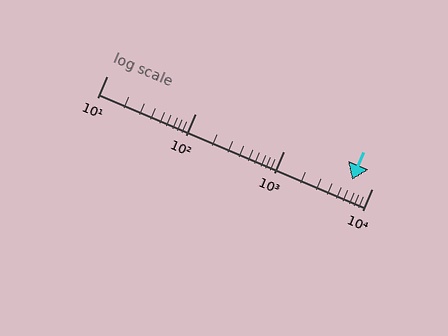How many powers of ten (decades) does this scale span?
The scale spans 3 decades, from 10 to 10000.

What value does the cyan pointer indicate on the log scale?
The pointer indicates approximately 6000.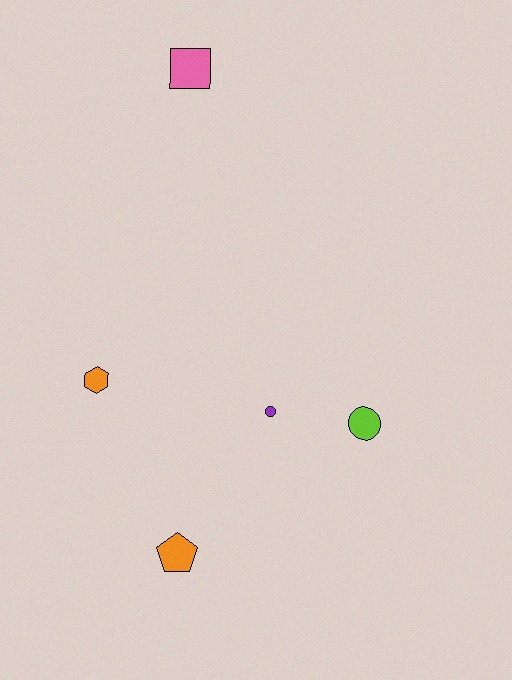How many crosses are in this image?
There are no crosses.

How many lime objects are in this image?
There is 1 lime object.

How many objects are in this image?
There are 5 objects.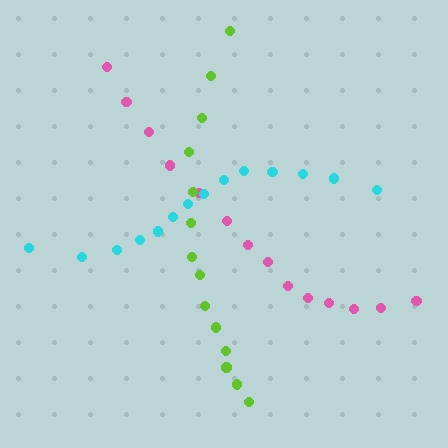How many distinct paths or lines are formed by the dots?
There are 3 distinct paths.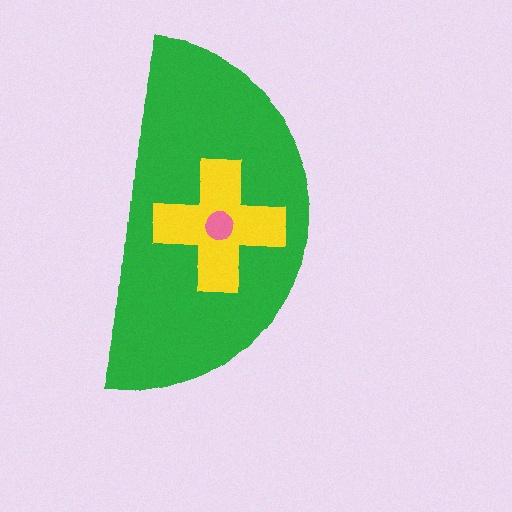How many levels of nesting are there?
3.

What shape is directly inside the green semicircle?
The yellow cross.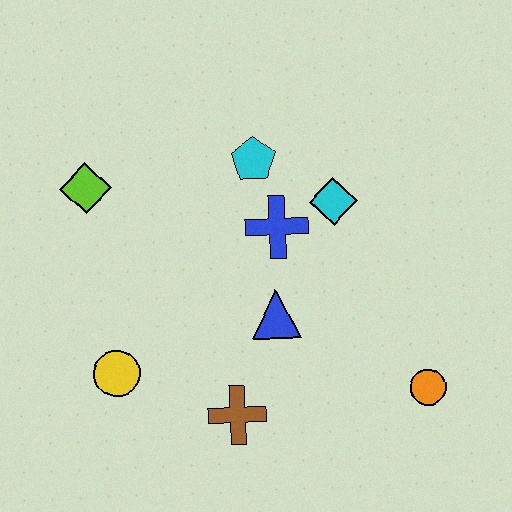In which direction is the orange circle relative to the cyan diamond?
The orange circle is below the cyan diamond.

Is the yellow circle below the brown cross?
No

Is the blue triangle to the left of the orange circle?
Yes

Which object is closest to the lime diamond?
The cyan pentagon is closest to the lime diamond.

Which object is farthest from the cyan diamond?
The yellow circle is farthest from the cyan diamond.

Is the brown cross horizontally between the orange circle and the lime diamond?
Yes